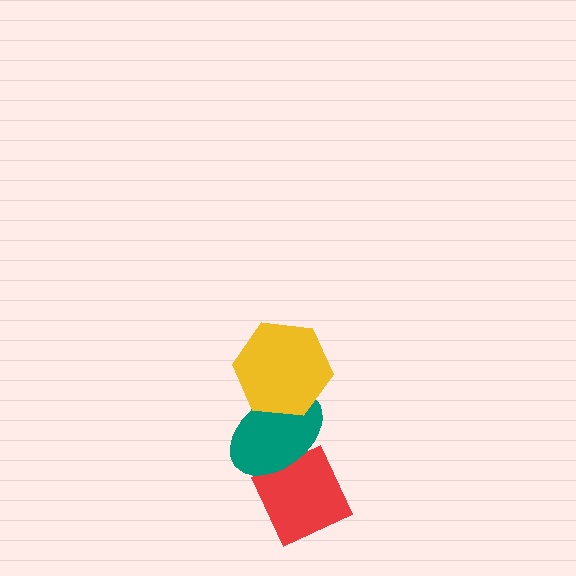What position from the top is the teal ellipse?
The teal ellipse is 2nd from the top.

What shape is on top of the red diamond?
The teal ellipse is on top of the red diamond.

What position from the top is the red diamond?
The red diamond is 3rd from the top.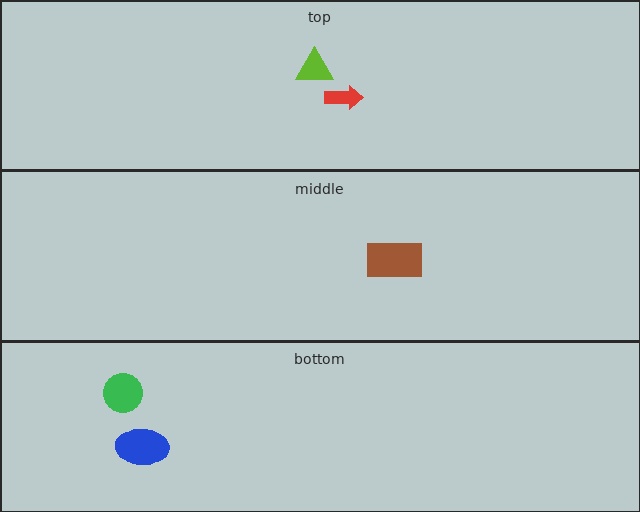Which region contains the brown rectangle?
The middle region.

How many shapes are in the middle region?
1.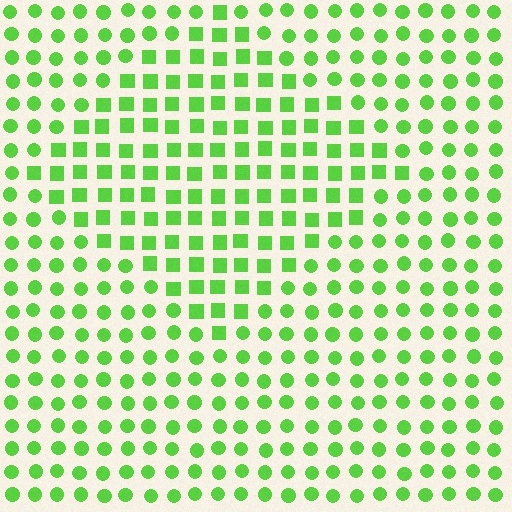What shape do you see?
I see a diamond.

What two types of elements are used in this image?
The image uses squares inside the diamond region and circles outside it.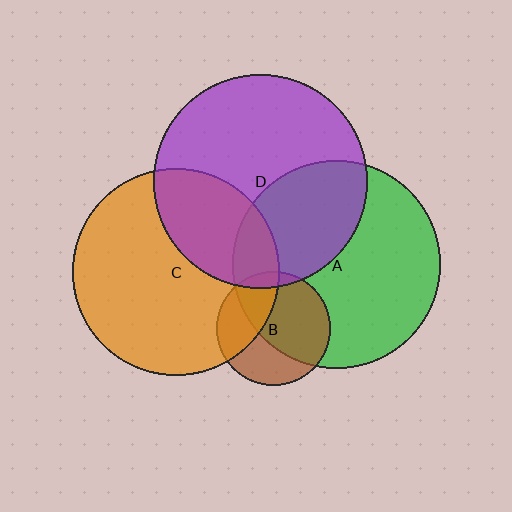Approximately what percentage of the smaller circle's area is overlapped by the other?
Approximately 60%.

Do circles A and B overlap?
Yes.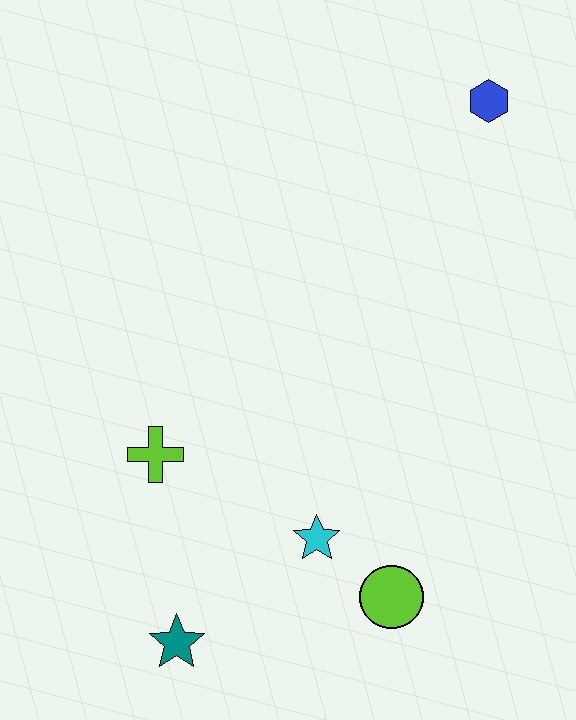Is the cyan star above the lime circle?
Yes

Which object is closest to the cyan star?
The lime circle is closest to the cyan star.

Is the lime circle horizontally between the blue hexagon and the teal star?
Yes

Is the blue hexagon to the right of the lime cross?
Yes